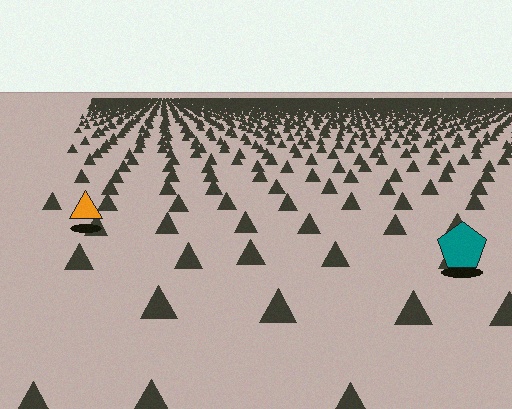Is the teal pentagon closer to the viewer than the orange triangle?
Yes. The teal pentagon is closer — you can tell from the texture gradient: the ground texture is coarser near it.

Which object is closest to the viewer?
The teal pentagon is closest. The texture marks near it are larger and more spread out.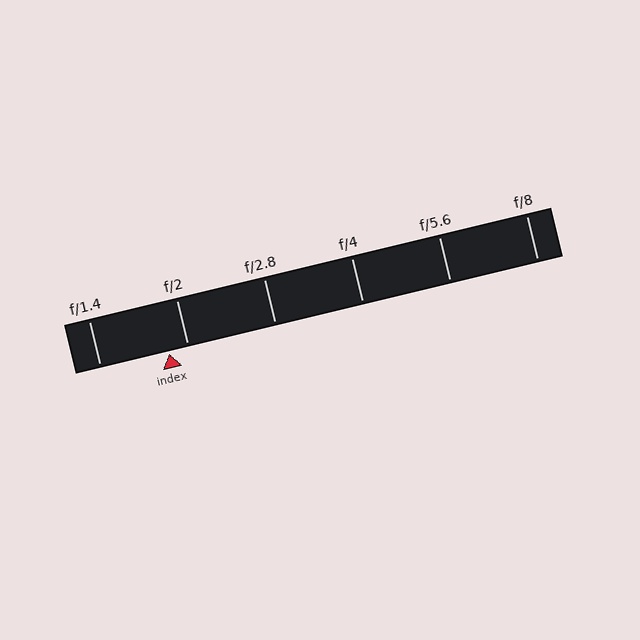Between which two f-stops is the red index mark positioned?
The index mark is between f/1.4 and f/2.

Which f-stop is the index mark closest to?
The index mark is closest to f/2.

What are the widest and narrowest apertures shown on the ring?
The widest aperture shown is f/1.4 and the narrowest is f/8.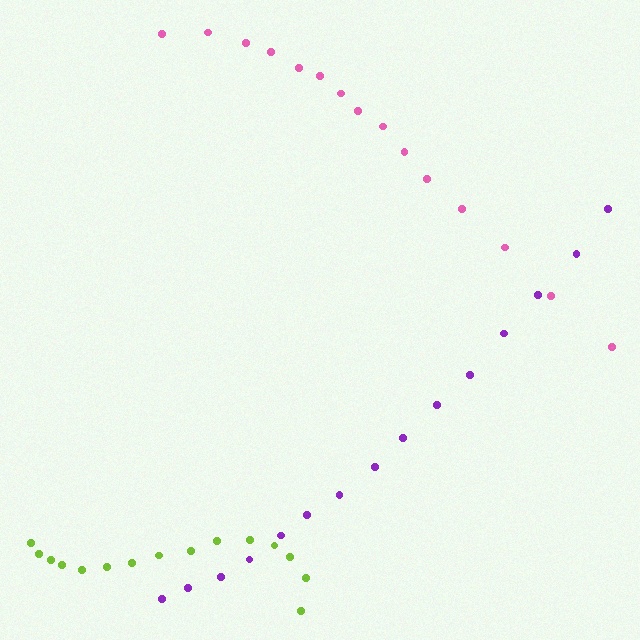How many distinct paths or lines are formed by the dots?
There are 3 distinct paths.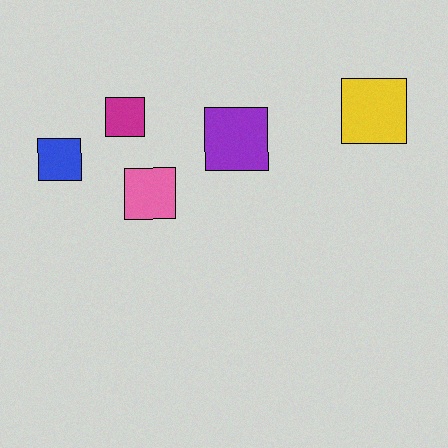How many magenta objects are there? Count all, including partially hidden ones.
There is 1 magenta object.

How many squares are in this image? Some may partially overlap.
There are 5 squares.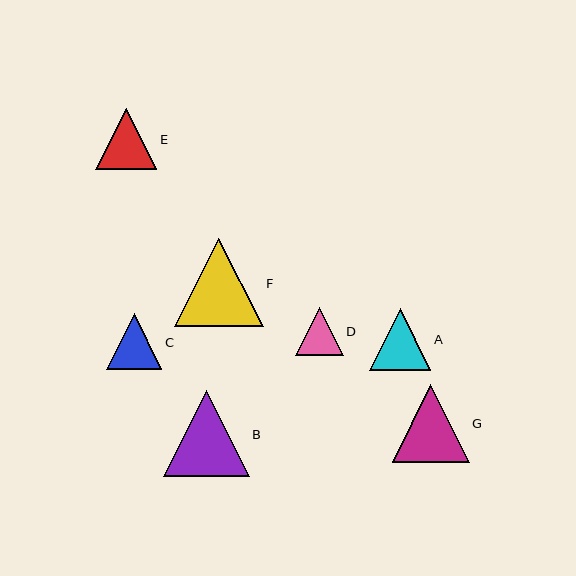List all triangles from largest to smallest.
From largest to smallest: F, B, G, E, A, C, D.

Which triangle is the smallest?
Triangle D is the smallest with a size of approximately 48 pixels.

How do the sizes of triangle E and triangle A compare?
Triangle E and triangle A are approximately the same size.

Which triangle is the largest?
Triangle F is the largest with a size of approximately 89 pixels.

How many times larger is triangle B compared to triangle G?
Triangle B is approximately 1.1 times the size of triangle G.